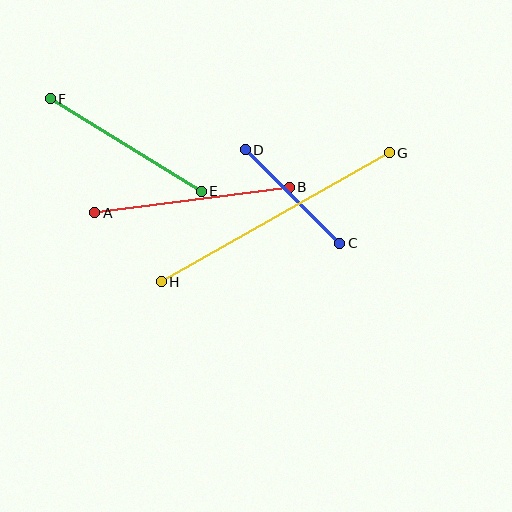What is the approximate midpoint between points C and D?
The midpoint is at approximately (292, 197) pixels.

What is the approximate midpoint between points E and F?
The midpoint is at approximately (126, 145) pixels.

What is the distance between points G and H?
The distance is approximately 262 pixels.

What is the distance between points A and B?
The distance is approximately 196 pixels.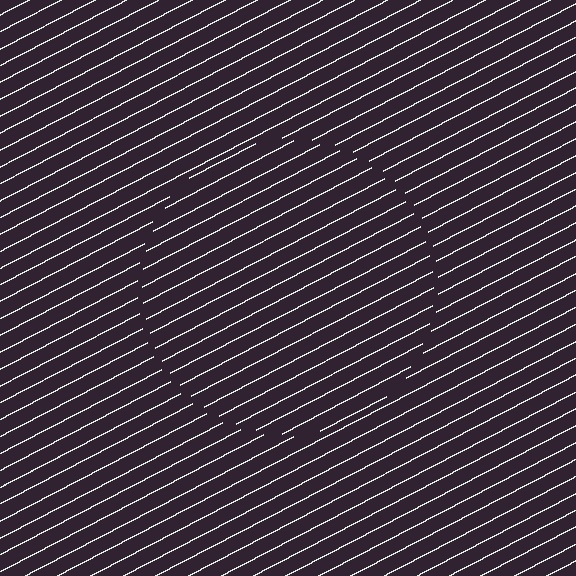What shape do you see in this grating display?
An illusory circle. The interior of the shape contains the same grating, shifted by half a period — the contour is defined by the phase discontinuity where line-ends from the inner and outer gratings abut.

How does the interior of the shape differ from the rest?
The interior of the shape contains the same grating, shifted by half a period — the contour is defined by the phase discontinuity where line-ends from the inner and outer gratings abut.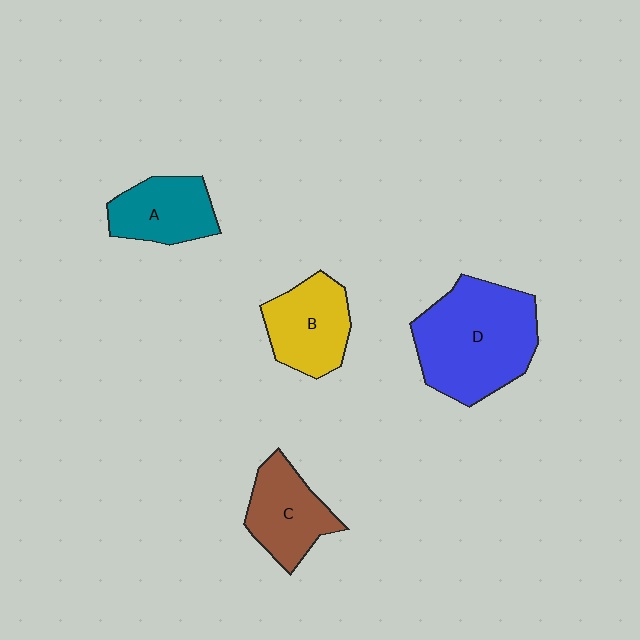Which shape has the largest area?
Shape D (blue).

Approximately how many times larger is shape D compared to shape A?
Approximately 1.9 times.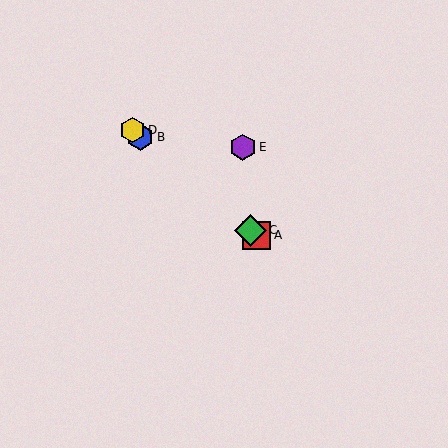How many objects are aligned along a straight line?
4 objects (A, B, C, D) are aligned along a straight line.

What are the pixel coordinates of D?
Object D is at (133, 130).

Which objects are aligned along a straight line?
Objects A, B, C, D are aligned along a straight line.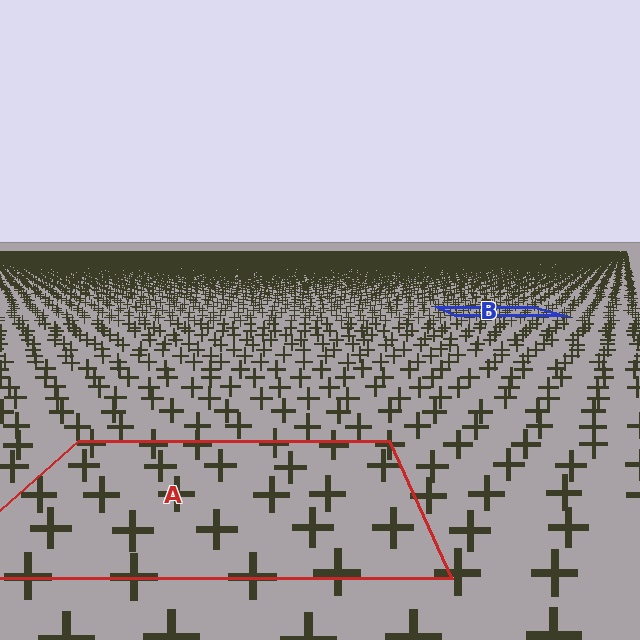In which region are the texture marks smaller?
The texture marks are smaller in region B, because it is farther away.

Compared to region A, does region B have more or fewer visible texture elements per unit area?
Region B has more texture elements per unit area — they are packed more densely because it is farther away.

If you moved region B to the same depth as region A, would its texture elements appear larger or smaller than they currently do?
They would appear larger. At a closer depth, the same texture elements are projected at a bigger on-screen size.